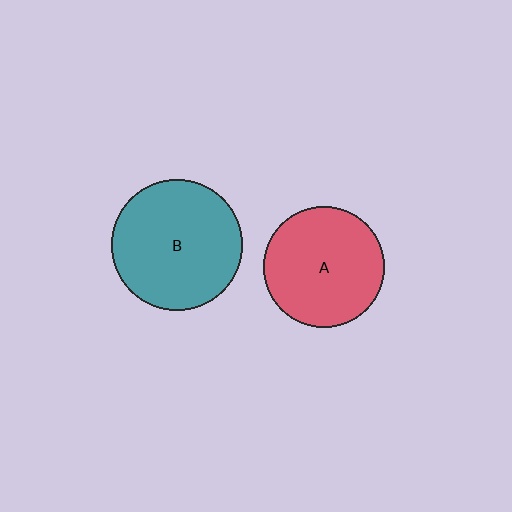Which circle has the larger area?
Circle B (teal).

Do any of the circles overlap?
No, none of the circles overlap.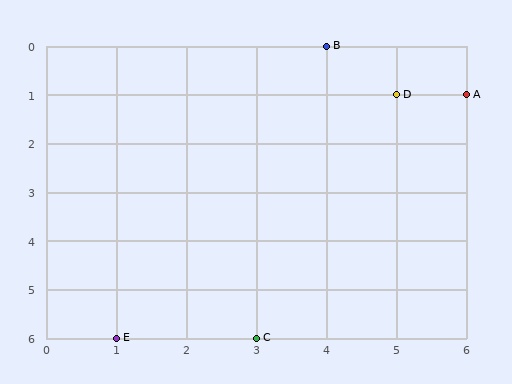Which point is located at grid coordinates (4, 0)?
Point B is at (4, 0).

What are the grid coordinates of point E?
Point E is at grid coordinates (1, 6).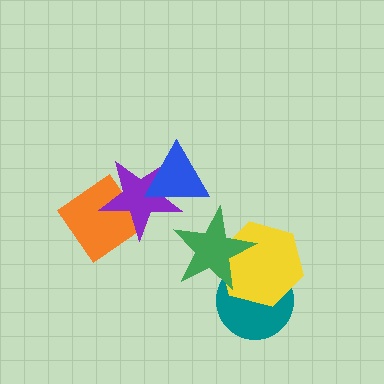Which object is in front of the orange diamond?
The purple star is in front of the orange diamond.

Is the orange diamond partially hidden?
Yes, it is partially covered by another shape.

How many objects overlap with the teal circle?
2 objects overlap with the teal circle.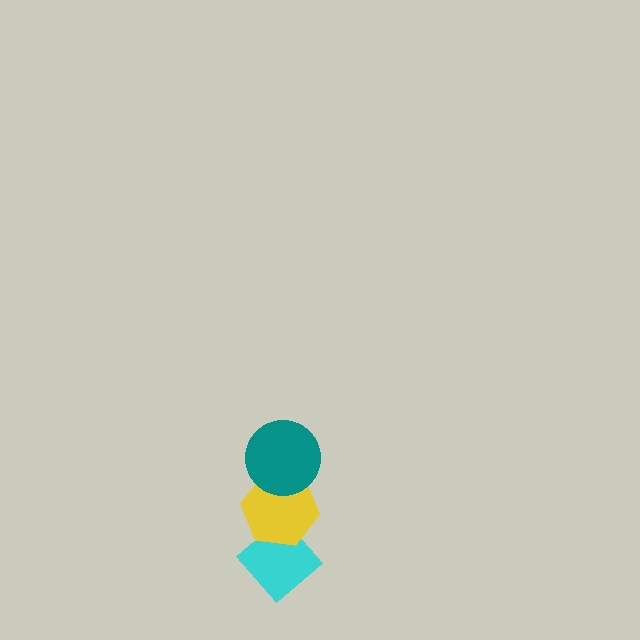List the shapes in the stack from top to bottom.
From top to bottom: the teal circle, the yellow hexagon, the cyan diamond.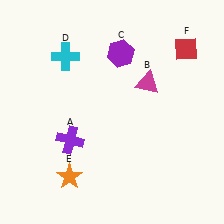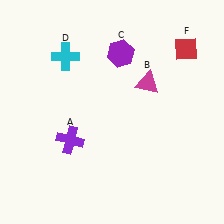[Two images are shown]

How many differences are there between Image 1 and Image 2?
There is 1 difference between the two images.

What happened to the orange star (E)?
The orange star (E) was removed in Image 2. It was in the bottom-left area of Image 1.